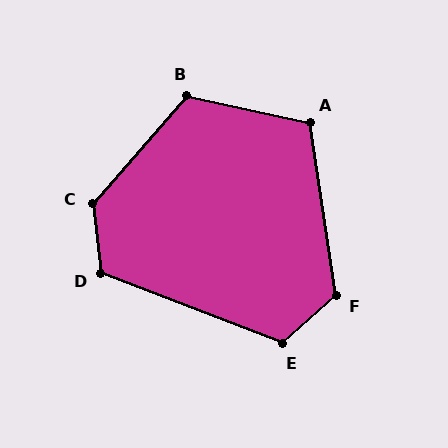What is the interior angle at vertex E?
Approximately 117 degrees (obtuse).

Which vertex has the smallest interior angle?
A, at approximately 111 degrees.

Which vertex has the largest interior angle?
C, at approximately 132 degrees.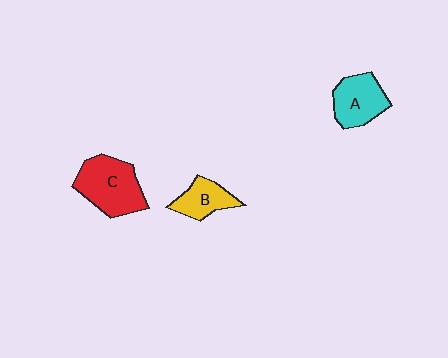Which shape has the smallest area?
Shape B (yellow).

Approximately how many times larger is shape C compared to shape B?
Approximately 1.7 times.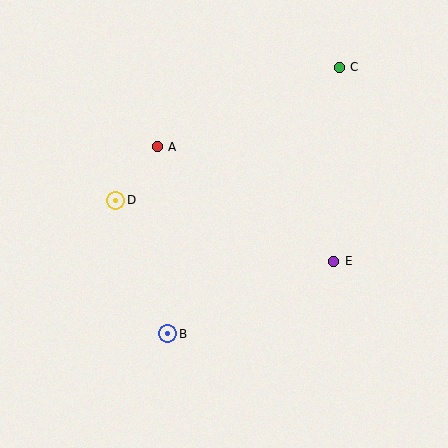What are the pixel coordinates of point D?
Point D is at (116, 200).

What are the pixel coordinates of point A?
Point A is at (157, 147).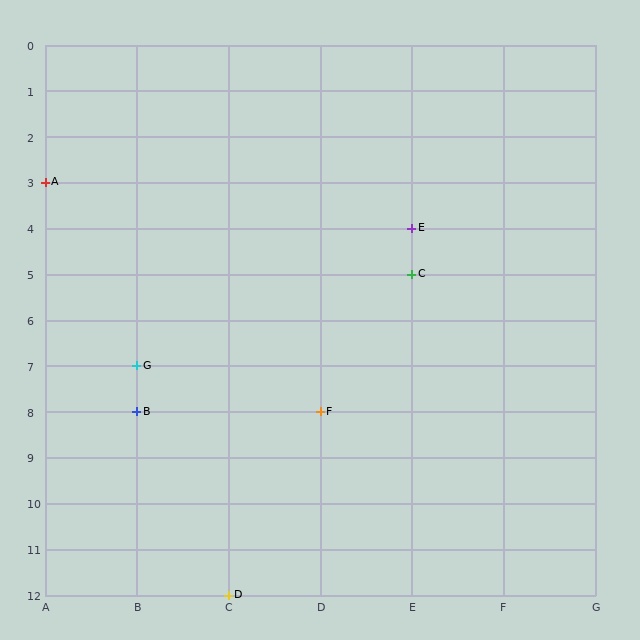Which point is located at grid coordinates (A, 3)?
Point A is at (A, 3).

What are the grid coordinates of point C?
Point C is at grid coordinates (E, 5).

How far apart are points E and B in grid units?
Points E and B are 3 columns and 4 rows apart (about 5.0 grid units diagonally).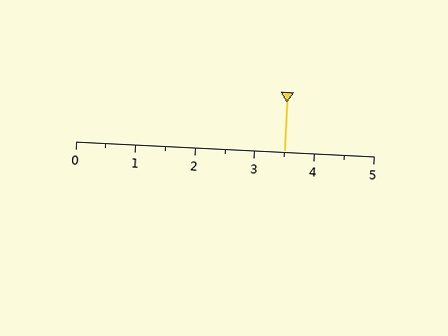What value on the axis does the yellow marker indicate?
The marker indicates approximately 3.5.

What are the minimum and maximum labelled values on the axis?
The axis runs from 0 to 5.